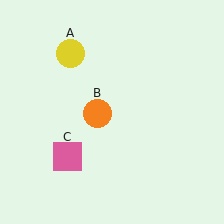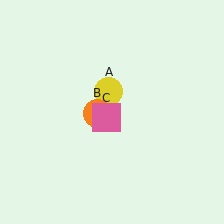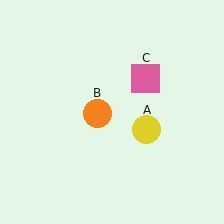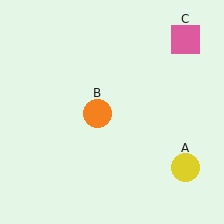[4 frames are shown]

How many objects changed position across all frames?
2 objects changed position: yellow circle (object A), pink square (object C).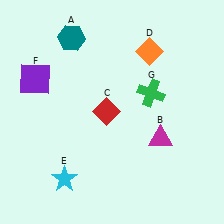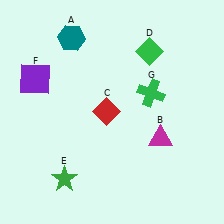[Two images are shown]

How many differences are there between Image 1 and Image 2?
There are 2 differences between the two images.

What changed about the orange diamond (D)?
In Image 1, D is orange. In Image 2, it changed to green.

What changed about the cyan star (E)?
In Image 1, E is cyan. In Image 2, it changed to green.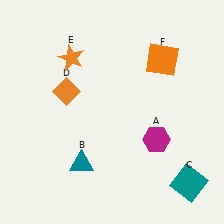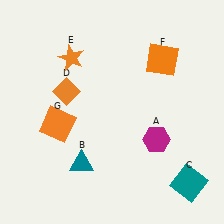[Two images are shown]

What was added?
An orange square (G) was added in Image 2.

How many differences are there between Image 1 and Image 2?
There is 1 difference between the two images.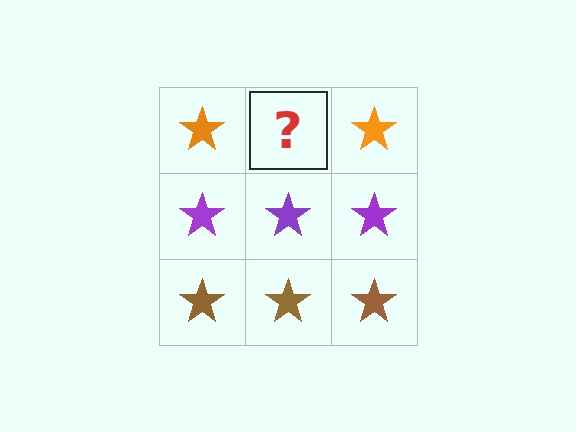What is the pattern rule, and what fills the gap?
The rule is that each row has a consistent color. The gap should be filled with an orange star.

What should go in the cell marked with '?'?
The missing cell should contain an orange star.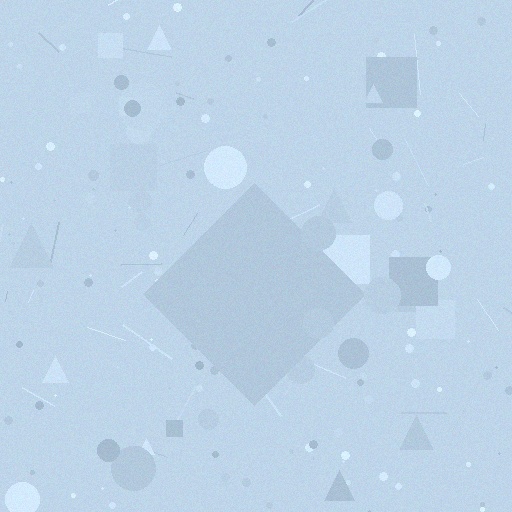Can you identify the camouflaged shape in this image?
The camouflaged shape is a diamond.